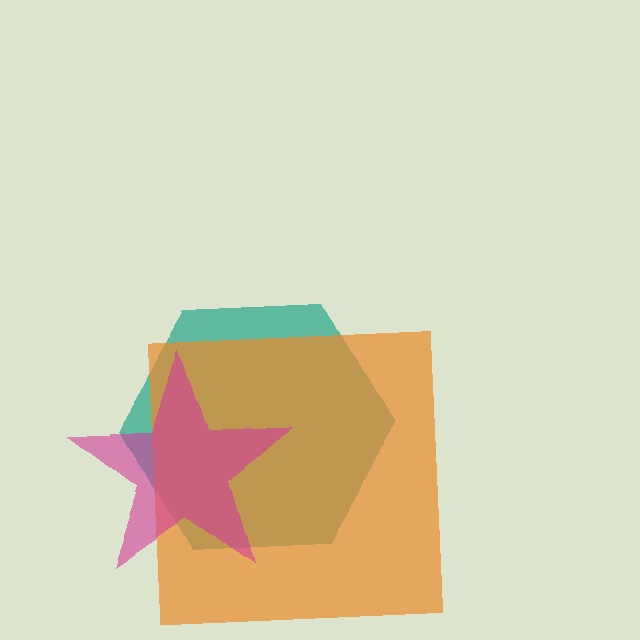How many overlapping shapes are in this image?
There are 3 overlapping shapes in the image.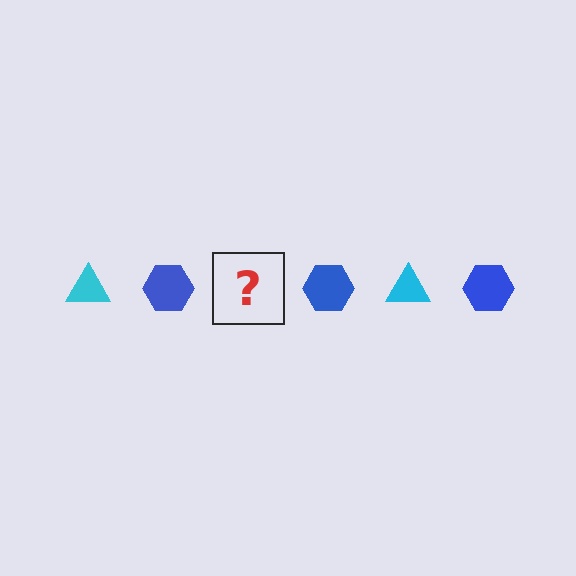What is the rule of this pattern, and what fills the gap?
The rule is that the pattern alternates between cyan triangle and blue hexagon. The gap should be filled with a cyan triangle.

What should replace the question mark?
The question mark should be replaced with a cyan triangle.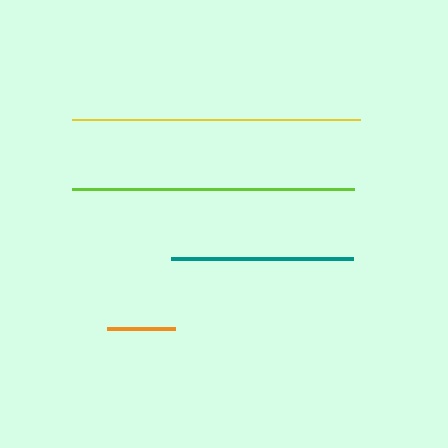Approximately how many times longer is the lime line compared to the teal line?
The lime line is approximately 1.6 times the length of the teal line.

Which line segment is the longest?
The yellow line is the longest at approximately 288 pixels.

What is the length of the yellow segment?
The yellow segment is approximately 288 pixels long.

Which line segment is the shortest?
The orange line is the shortest at approximately 68 pixels.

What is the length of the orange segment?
The orange segment is approximately 68 pixels long.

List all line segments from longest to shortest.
From longest to shortest: yellow, lime, teal, orange.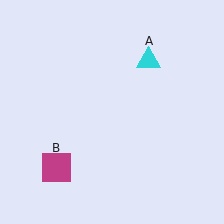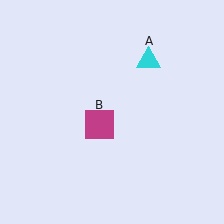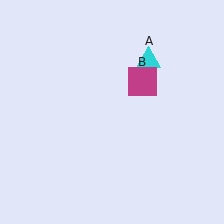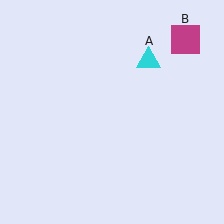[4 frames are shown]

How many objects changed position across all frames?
1 object changed position: magenta square (object B).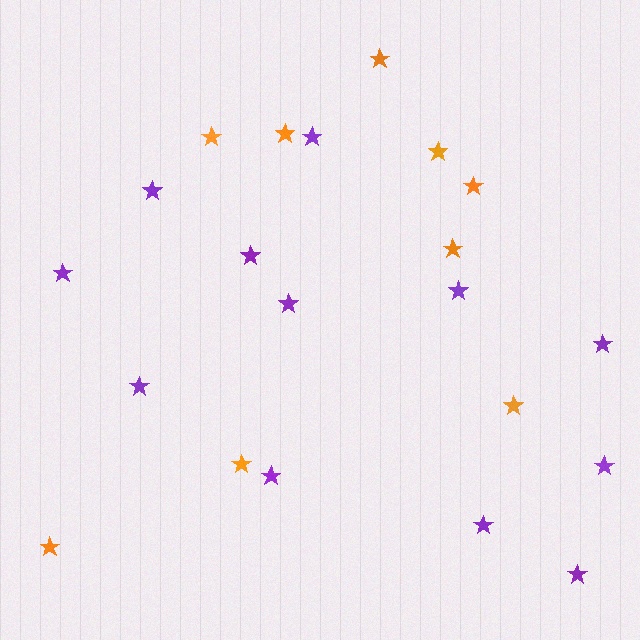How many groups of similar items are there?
There are 2 groups: one group of orange stars (9) and one group of purple stars (12).